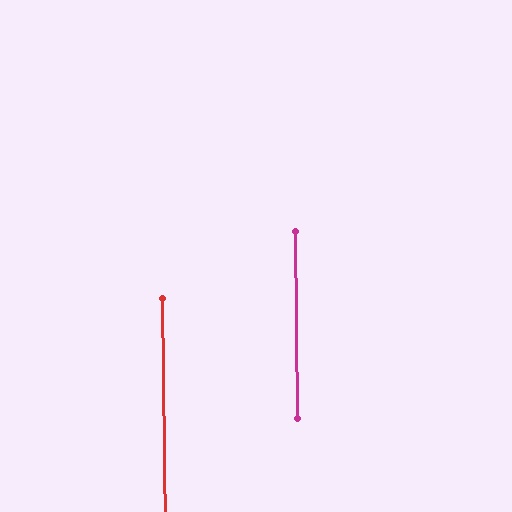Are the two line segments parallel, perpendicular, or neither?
Parallel — their directions differ by only 0.2°.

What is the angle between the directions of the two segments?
Approximately 0 degrees.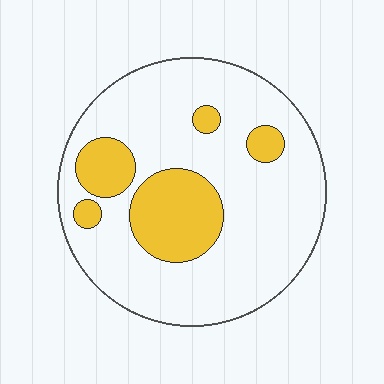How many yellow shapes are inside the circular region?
5.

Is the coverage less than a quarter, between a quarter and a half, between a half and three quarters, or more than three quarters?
Less than a quarter.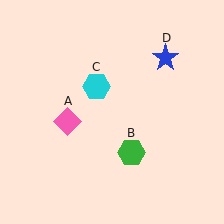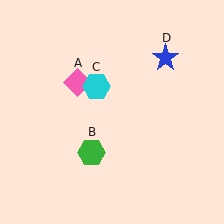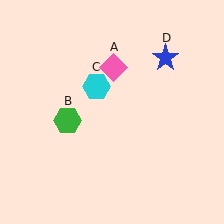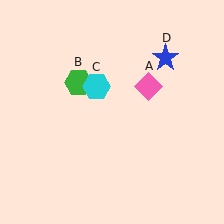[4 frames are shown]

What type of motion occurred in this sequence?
The pink diamond (object A), green hexagon (object B) rotated clockwise around the center of the scene.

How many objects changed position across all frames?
2 objects changed position: pink diamond (object A), green hexagon (object B).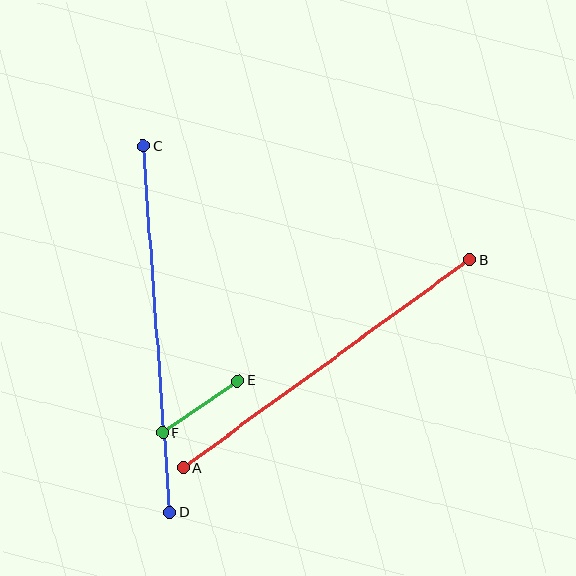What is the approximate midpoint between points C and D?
The midpoint is at approximately (157, 329) pixels.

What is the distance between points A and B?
The distance is approximately 354 pixels.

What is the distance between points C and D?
The distance is approximately 367 pixels.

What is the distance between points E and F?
The distance is approximately 92 pixels.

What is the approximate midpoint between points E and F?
The midpoint is at approximately (200, 407) pixels.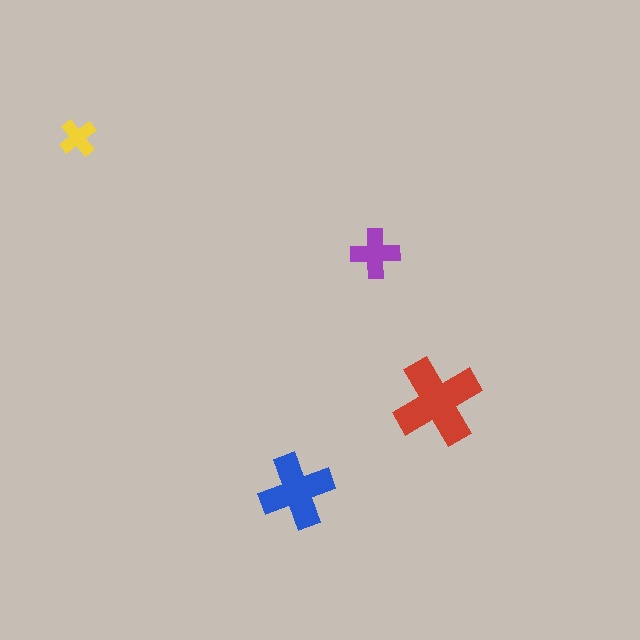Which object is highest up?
The yellow cross is topmost.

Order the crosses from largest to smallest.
the red one, the blue one, the purple one, the yellow one.